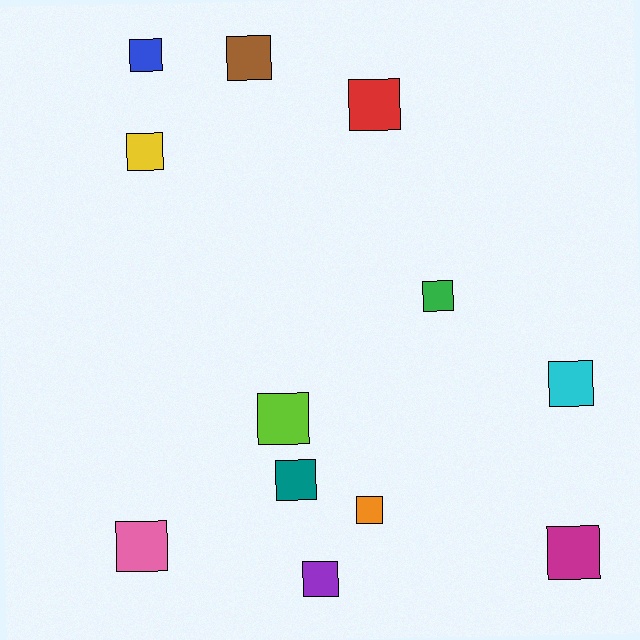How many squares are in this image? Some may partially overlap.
There are 12 squares.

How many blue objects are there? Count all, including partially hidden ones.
There is 1 blue object.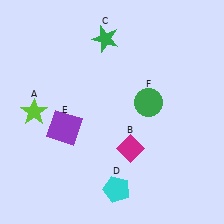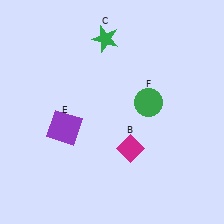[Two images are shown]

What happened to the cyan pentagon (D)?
The cyan pentagon (D) was removed in Image 2. It was in the bottom-right area of Image 1.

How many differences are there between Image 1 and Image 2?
There are 2 differences between the two images.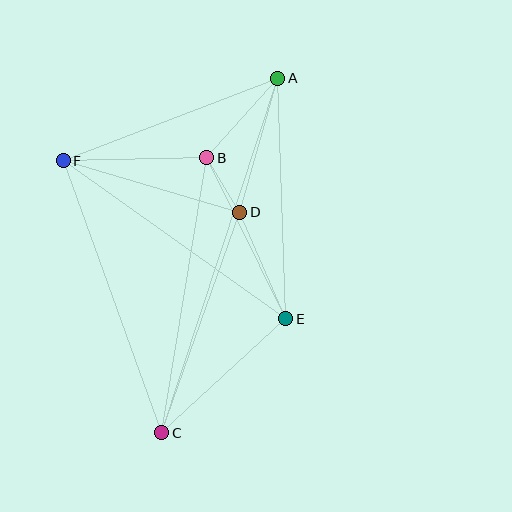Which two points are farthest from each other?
Points A and C are farthest from each other.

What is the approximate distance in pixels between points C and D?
The distance between C and D is approximately 234 pixels.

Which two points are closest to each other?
Points B and D are closest to each other.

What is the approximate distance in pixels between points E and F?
The distance between E and F is approximately 273 pixels.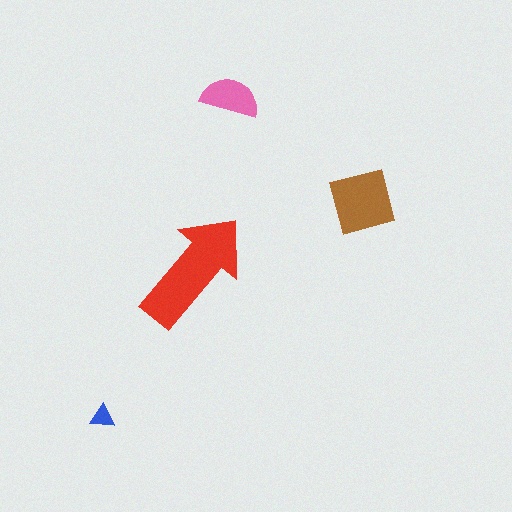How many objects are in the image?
There are 4 objects in the image.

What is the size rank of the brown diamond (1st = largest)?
2nd.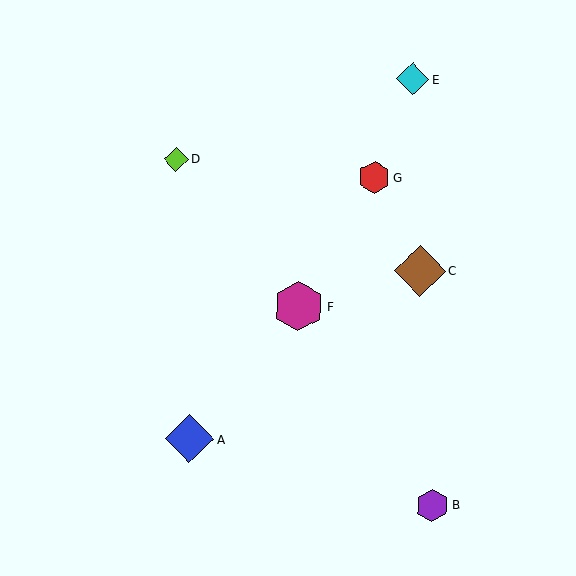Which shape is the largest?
The brown diamond (labeled C) is the largest.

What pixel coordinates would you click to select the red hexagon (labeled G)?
Click at (374, 178) to select the red hexagon G.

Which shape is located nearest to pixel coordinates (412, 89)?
The cyan diamond (labeled E) at (413, 79) is nearest to that location.